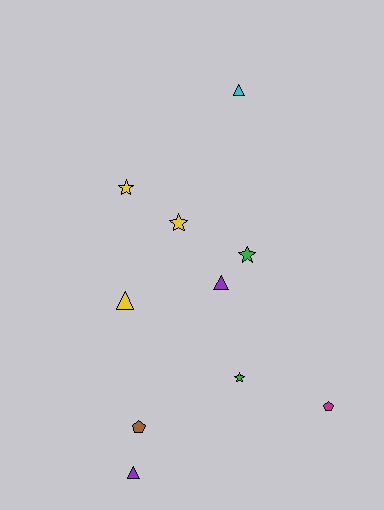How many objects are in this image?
There are 10 objects.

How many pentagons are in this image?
There are 2 pentagons.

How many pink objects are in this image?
There are no pink objects.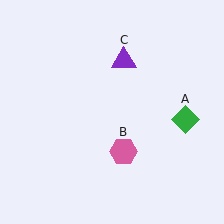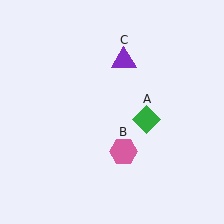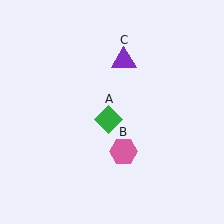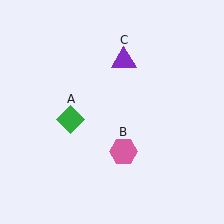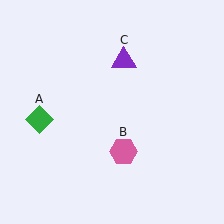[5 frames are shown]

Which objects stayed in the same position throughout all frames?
Pink hexagon (object B) and purple triangle (object C) remained stationary.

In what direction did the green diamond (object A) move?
The green diamond (object A) moved left.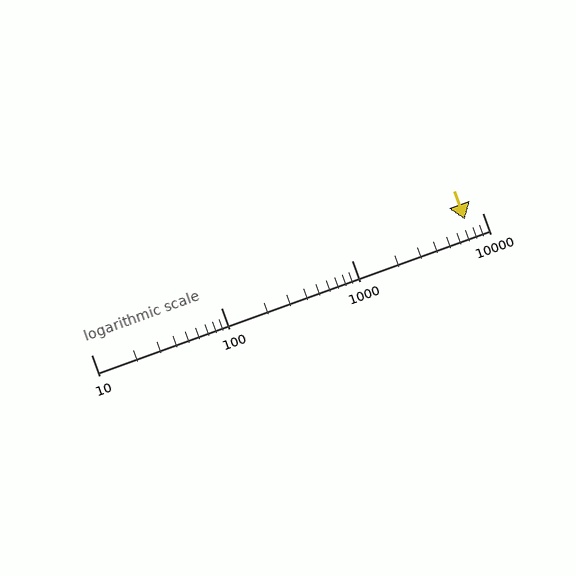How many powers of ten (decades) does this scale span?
The scale spans 3 decades, from 10 to 10000.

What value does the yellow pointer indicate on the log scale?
The pointer indicates approximately 7300.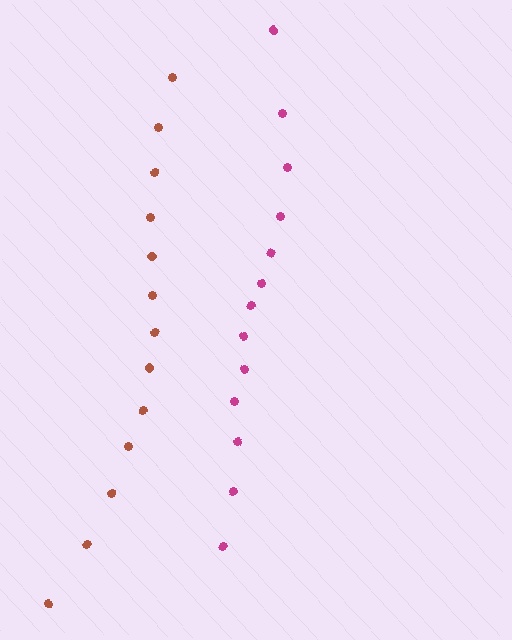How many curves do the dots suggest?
There are 2 distinct paths.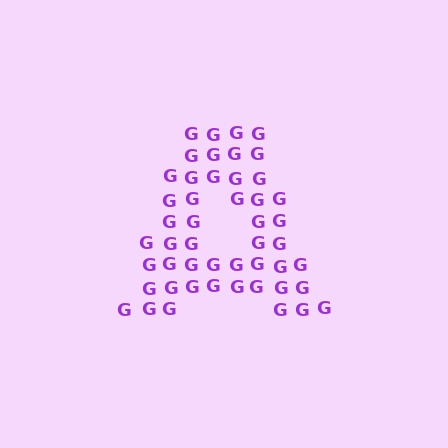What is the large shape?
The large shape is the letter A.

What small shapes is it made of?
It is made of small letter G's.